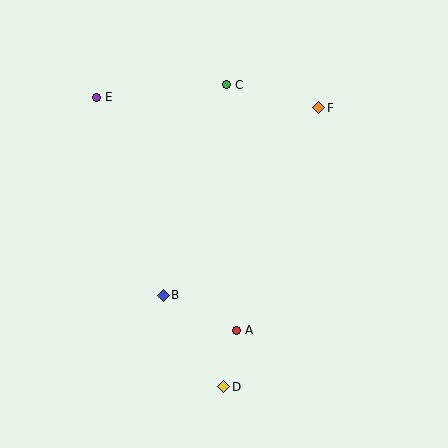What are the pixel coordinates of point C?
Point C is at (227, 85).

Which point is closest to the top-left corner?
Point E is closest to the top-left corner.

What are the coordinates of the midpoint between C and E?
The midpoint between C and E is at (162, 91).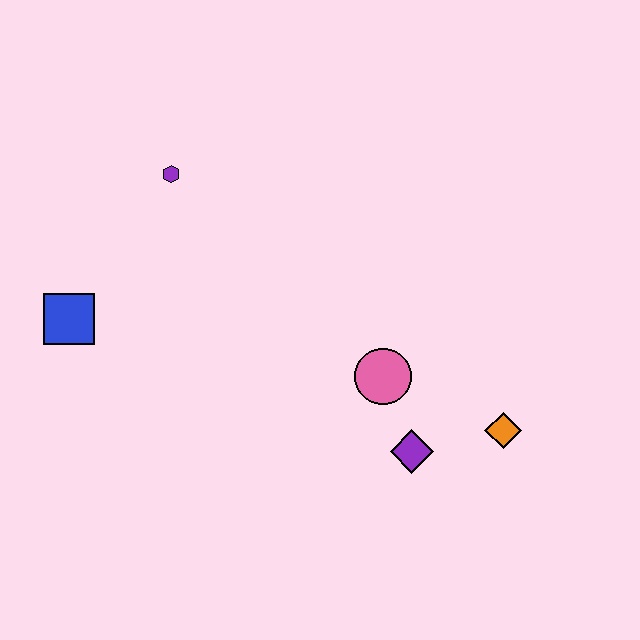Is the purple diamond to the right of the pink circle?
Yes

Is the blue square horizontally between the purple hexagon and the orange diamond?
No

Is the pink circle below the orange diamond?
No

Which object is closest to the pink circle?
The purple diamond is closest to the pink circle.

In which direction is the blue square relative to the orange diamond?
The blue square is to the left of the orange diamond.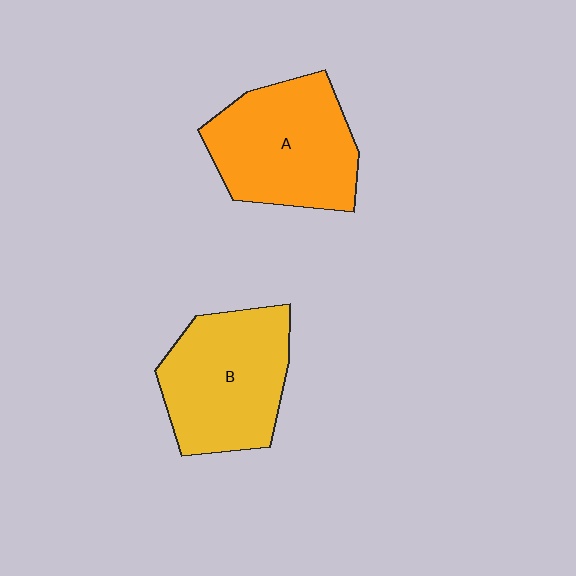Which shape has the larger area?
Shape A (orange).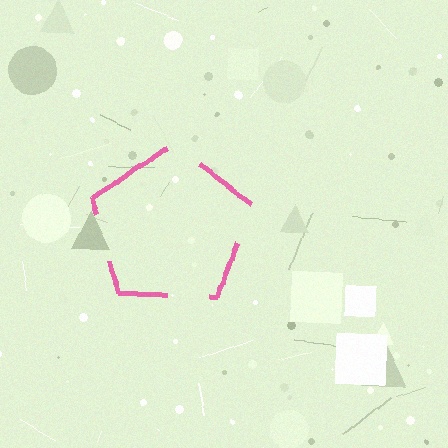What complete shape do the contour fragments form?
The contour fragments form a pentagon.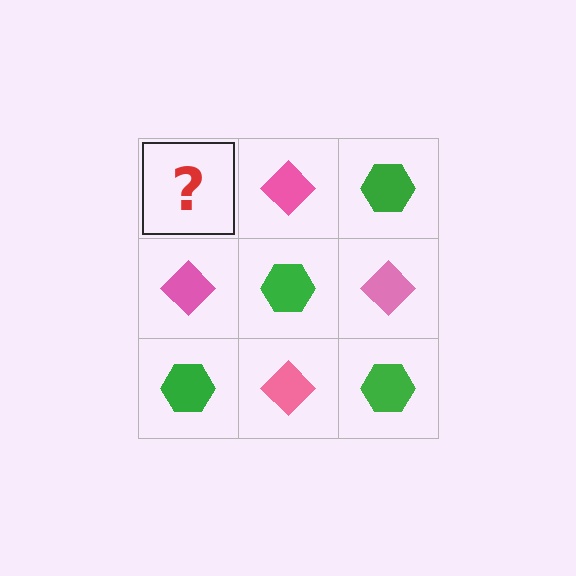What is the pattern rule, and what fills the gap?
The rule is that it alternates green hexagon and pink diamond in a checkerboard pattern. The gap should be filled with a green hexagon.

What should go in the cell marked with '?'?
The missing cell should contain a green hexagon.